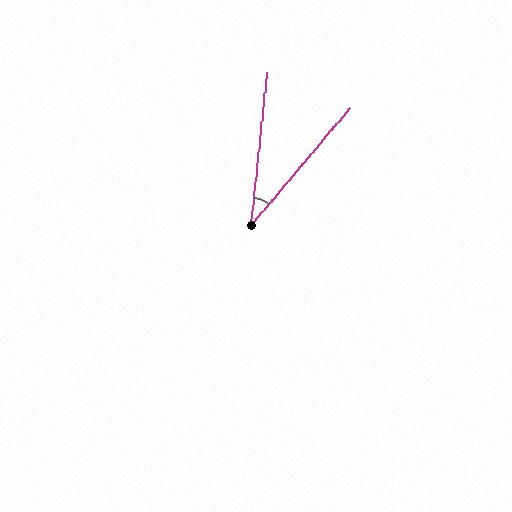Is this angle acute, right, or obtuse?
It is acute.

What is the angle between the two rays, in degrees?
Approximately 34 degrees.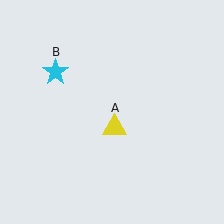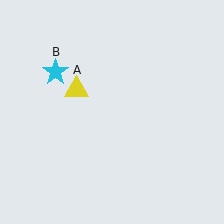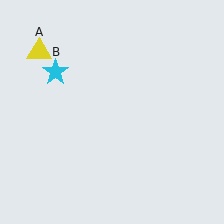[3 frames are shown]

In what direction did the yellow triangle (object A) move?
The yellow triangle (object A) moved up and to the left.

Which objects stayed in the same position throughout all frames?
Cyan star (object B) remained stationary.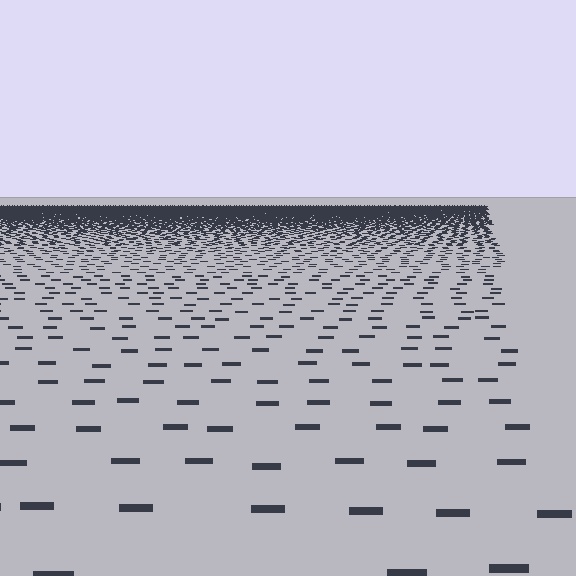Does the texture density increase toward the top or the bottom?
Density increases toward the top.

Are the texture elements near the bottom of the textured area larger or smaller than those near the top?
Larger. Near the bottom, elements are closer to the viewer and appear at a bigger on-screen size.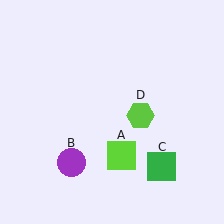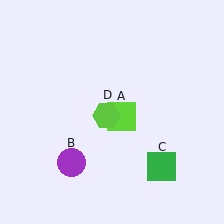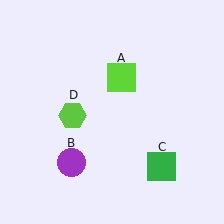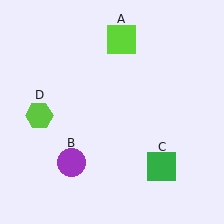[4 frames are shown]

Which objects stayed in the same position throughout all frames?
Purple circle (object B) and green square (object C) remained stationary.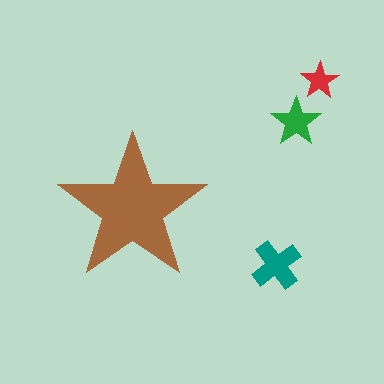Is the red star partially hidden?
No, the red star is fully visible.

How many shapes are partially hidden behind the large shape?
0 shapes are partially hidden.